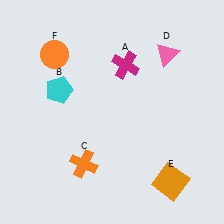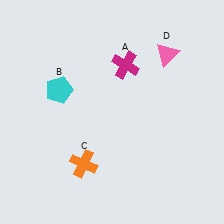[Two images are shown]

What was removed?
The orange square (E), the orange circle (F) were removed in Image 2.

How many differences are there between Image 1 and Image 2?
There are 2 differences between the two images.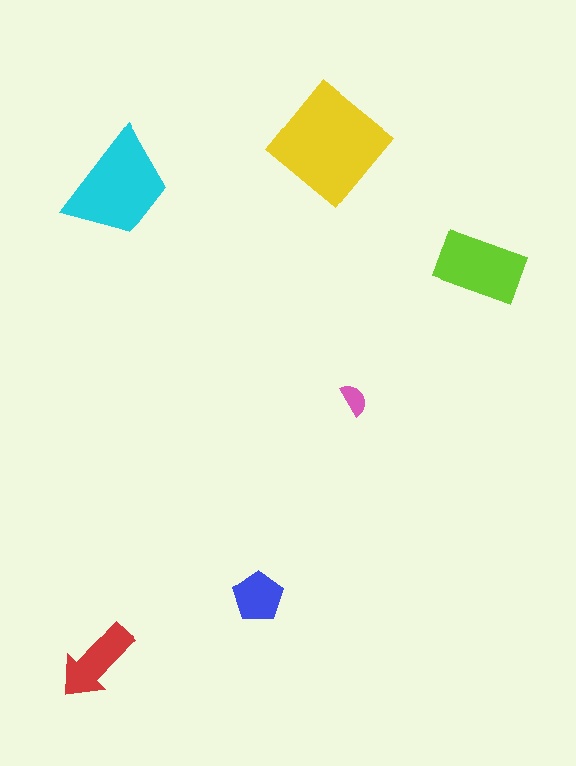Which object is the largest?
The yellow diamond.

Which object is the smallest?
The pink semicircle.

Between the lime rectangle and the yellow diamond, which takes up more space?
The yellow diamond.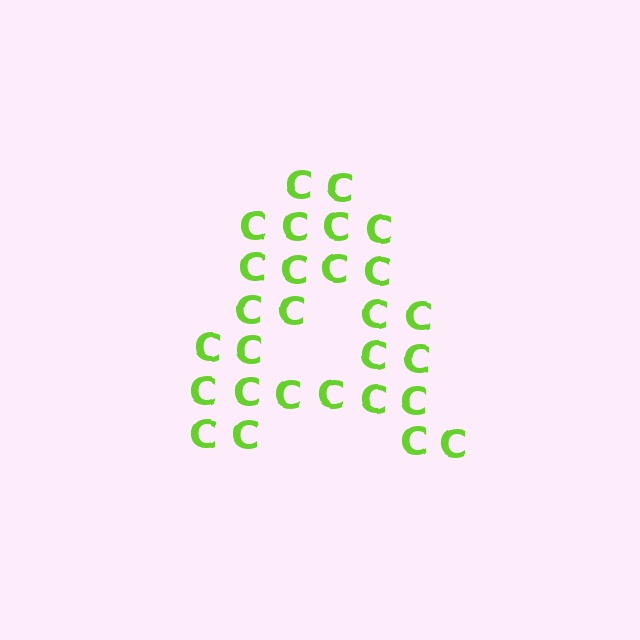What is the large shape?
The large shape is the letter A.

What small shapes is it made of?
It is made of small letter C's.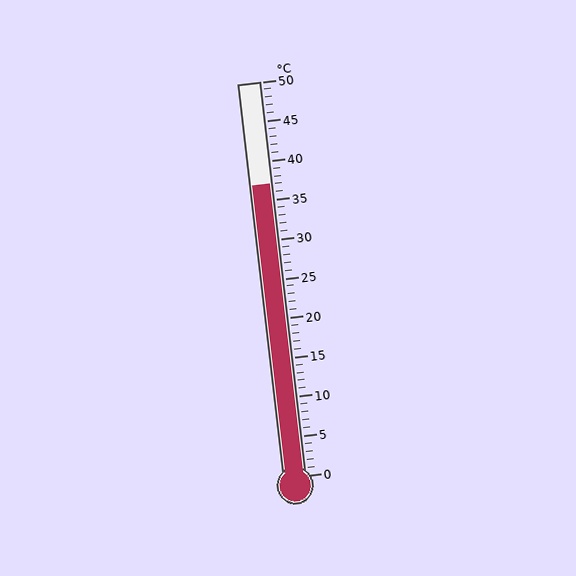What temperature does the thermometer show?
The thermometer shows approximately 37°C.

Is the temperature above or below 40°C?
The temperature is below 40°C.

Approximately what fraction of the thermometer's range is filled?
The thermometer is filled to approximately 75% of its range.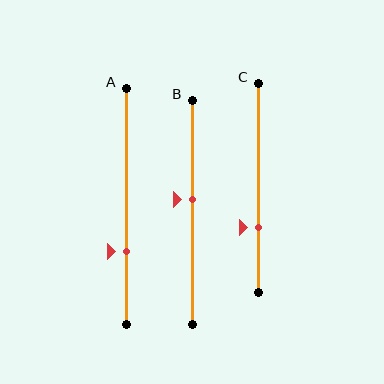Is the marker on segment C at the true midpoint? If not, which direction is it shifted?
No, the marker on segment C is shifted downward by about 19% of the segment length.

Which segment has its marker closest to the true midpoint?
Segment B has its marker closest to the true midpoint.